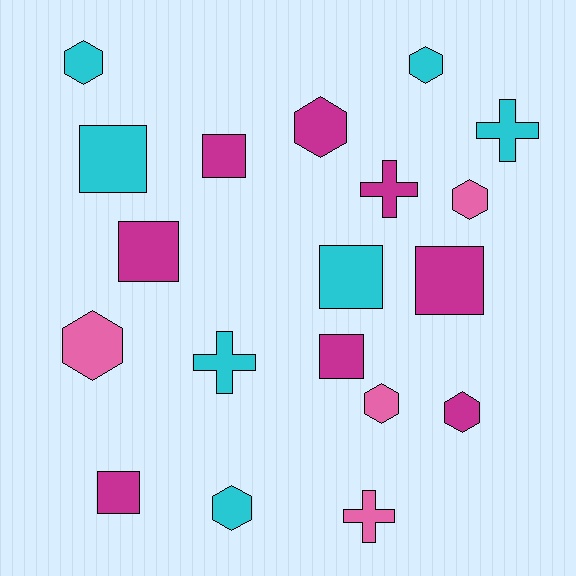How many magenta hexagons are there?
There are 2 magenta hexagons.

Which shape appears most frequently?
Hexagon, with 8 objects.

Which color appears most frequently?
Magenta, with 8 objects.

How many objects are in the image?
There are 19 objects.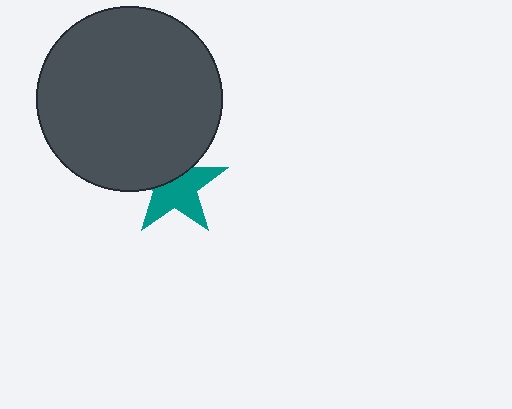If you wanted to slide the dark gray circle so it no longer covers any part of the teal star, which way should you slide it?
Slide it up — that is the most direct way to separate the two shapes.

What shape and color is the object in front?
The object in front is a dark gray circle.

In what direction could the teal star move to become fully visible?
The teal star could move down. That would shift it out from behind the dark gray circle entirely.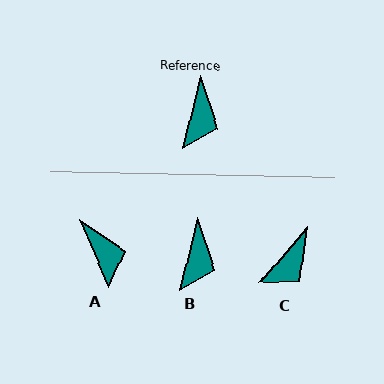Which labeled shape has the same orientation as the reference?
B.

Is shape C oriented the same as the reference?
No, it is off by about 27 degrees.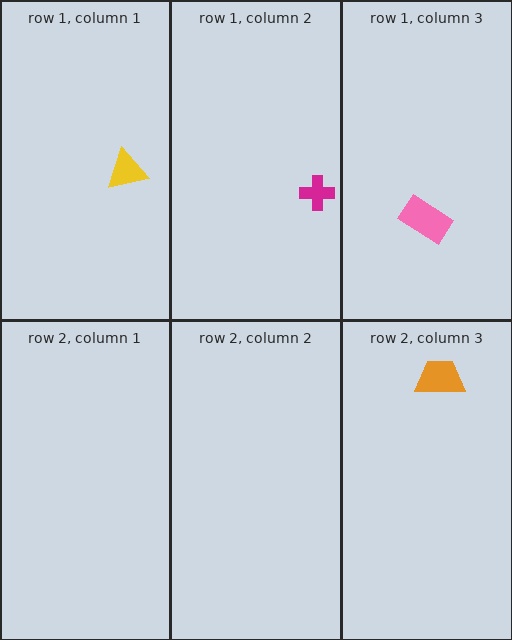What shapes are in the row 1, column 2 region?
The magenta cross.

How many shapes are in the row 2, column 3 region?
1.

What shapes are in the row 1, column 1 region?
The yellow triangle.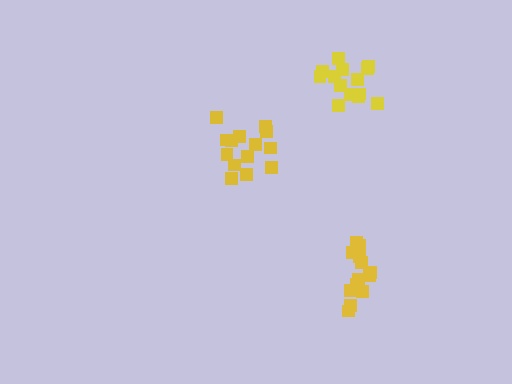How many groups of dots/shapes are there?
There are 3 groups.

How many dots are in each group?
Group 1: 14 dots, Group 2: 14 dots, Group 3: 13 dots (41 total).